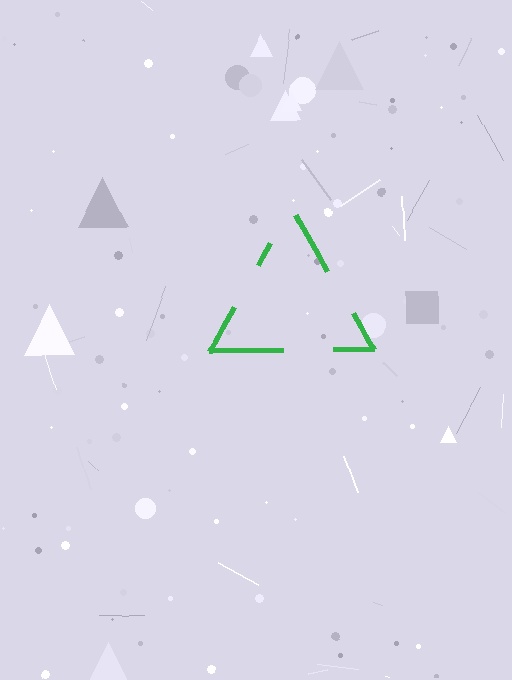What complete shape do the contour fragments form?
The contour fragments form a triangle.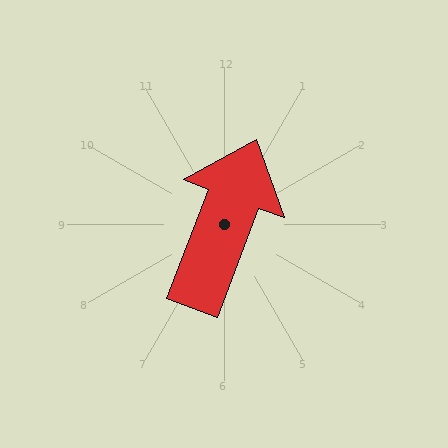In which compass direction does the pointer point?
North.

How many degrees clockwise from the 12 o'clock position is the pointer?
Approximately 21 degrees.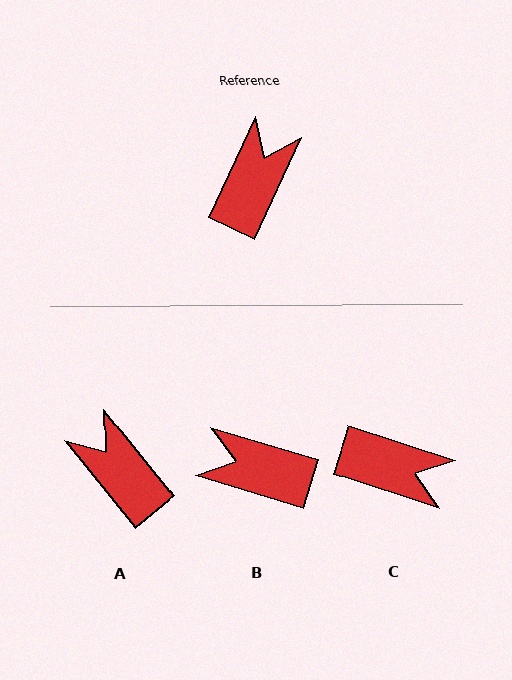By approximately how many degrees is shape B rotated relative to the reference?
Approximately 98 degrees counter-clockwise.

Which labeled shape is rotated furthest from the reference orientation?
B, about 98 degrees away.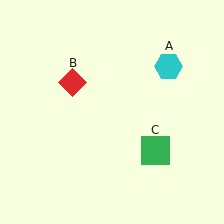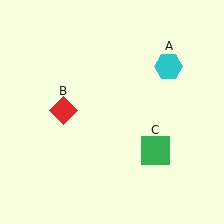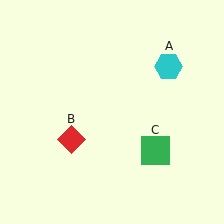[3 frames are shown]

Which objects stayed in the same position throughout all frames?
Cyan hexagon (object A) and green square (object C) remained stationary.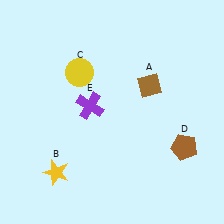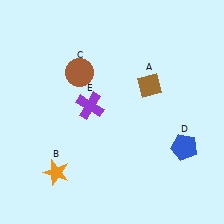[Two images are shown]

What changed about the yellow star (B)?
In Image 1, B is yellow. In Image 2, it changed to orange.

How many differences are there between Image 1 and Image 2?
There are 3 differences between the two images.